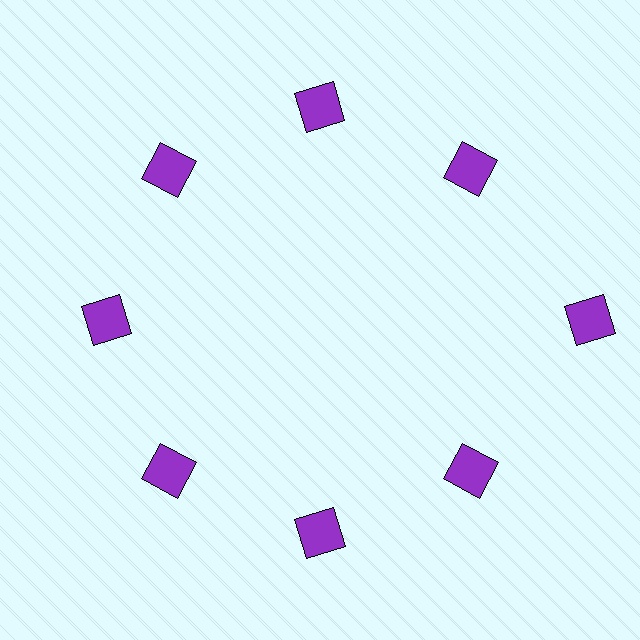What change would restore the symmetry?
The symmetry would be restored by moving it inward, back onto the ring so that all 8 squares sit at equal angles and equal distance from the center.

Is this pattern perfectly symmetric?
No. The 8 purple squares are arranged in a ring, but one element near the 3 o'clock position is pushed outward from the center, breaking the 8-fold rotational symmetry.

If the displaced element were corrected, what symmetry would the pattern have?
It would have 8-fold rotational symmetry — the pattern would map onto itself every 45 degrees.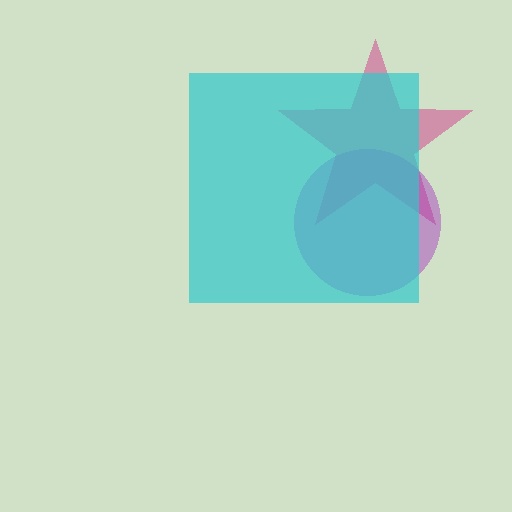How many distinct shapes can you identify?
There are 3 distinct shapes: a magenta star, a purple circle, a cyan square.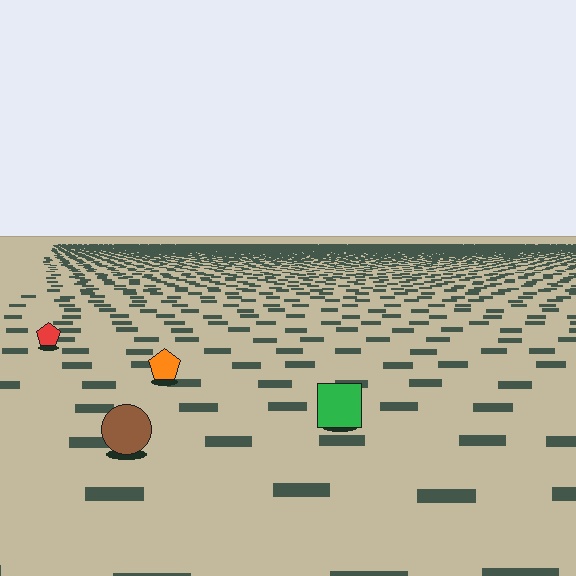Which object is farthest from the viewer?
The red pentagon is farthest from the viewer. It appears smaller and the ground texture around it is denser.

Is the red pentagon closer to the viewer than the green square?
No. The green square is closer — you can tell from the texture gradient: the ground texture is coarser near it.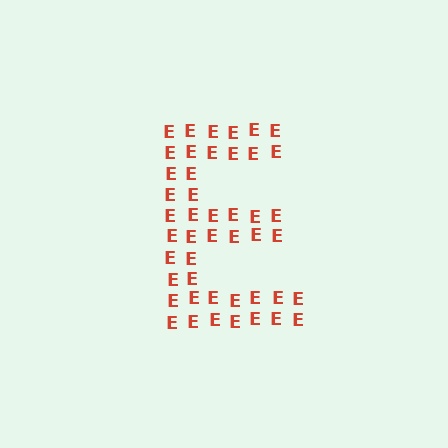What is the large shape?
The large shape is the letter E.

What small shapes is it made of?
It is made of small letter E's.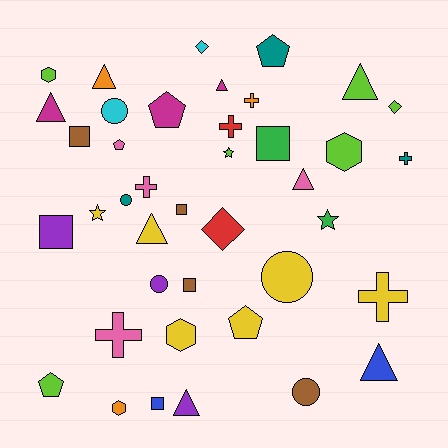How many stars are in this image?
There are 3 stars.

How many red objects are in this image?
There are 2 red objects.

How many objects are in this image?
There are 40 objects.